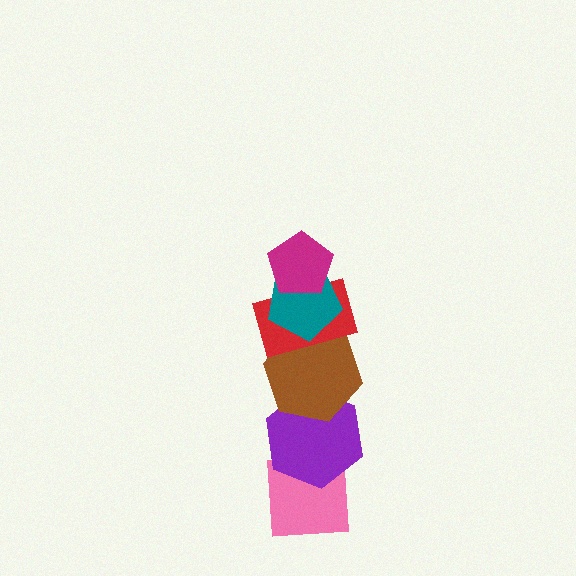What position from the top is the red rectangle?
The red rectangle is 3rd from the top.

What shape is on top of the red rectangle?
The teal pentagon is on top of the red rectangle.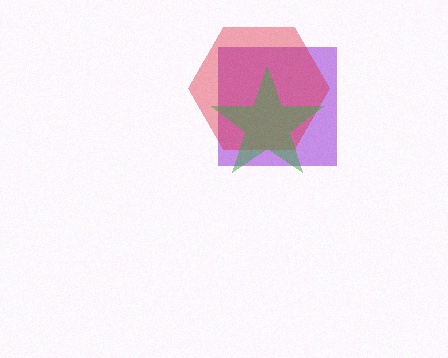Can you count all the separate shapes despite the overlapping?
Yes, there are 3 separate shapes.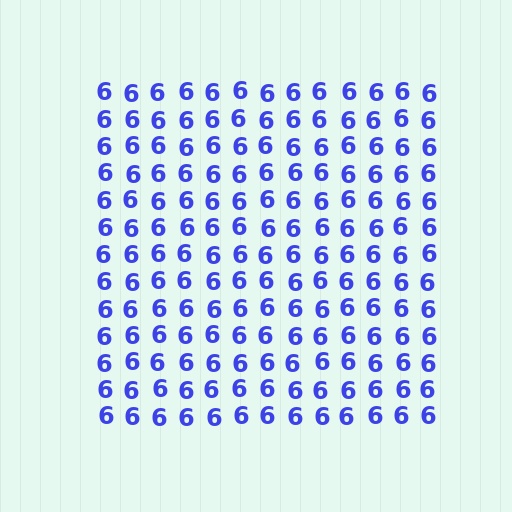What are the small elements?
The small elements are digit 6's.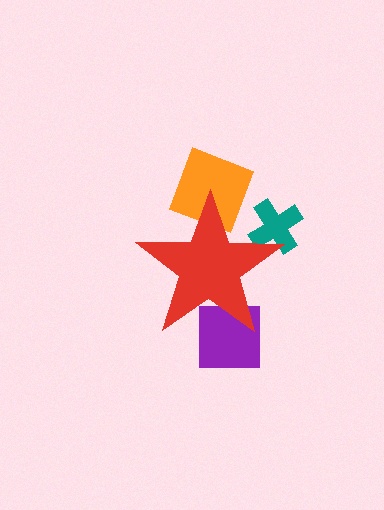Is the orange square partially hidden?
Yes, the orange square is partially hidden behind the red star.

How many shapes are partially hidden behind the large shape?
3 shapes are partially hidden.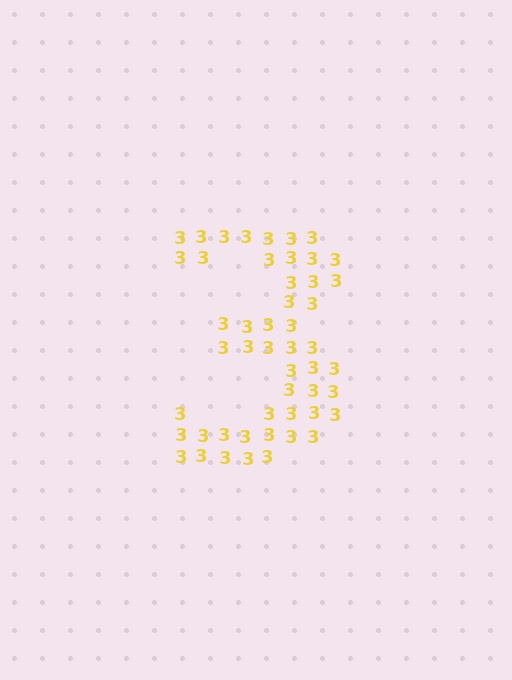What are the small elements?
The small elements are digit 3's.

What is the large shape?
The large shape is the digit 3.